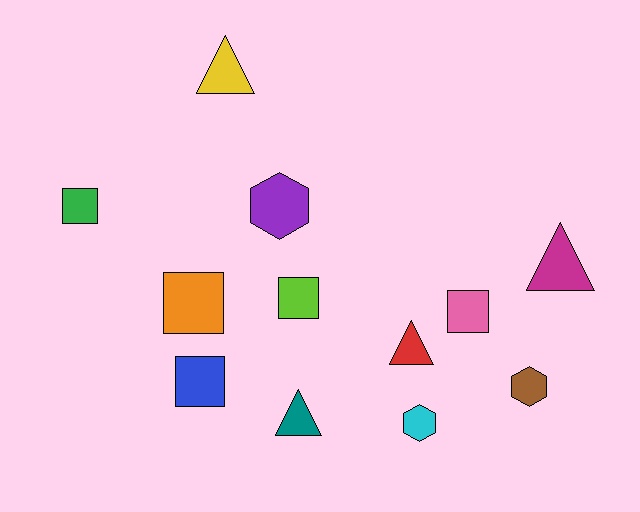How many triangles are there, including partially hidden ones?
There are 4 triangles.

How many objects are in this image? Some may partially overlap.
There are 12 objects.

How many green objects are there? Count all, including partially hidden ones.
There is 1 green object.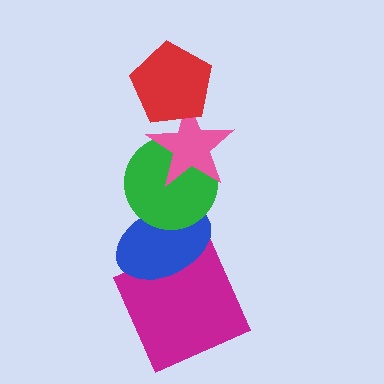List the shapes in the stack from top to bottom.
From top to bottom: the red pentagon, the pink star, the green circle, the blue ellipse, the magenta square.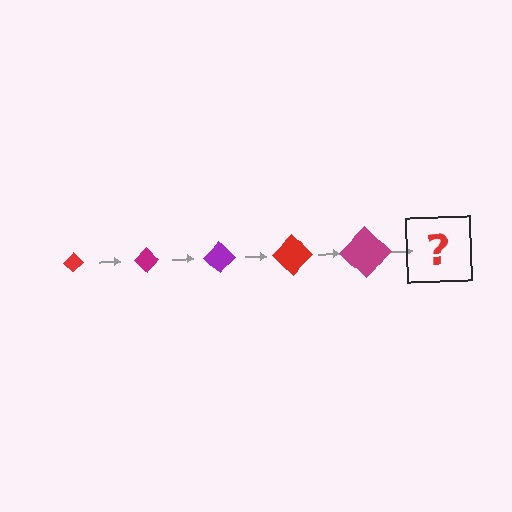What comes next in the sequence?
The next element should be a purple diamond, larger than the previous one.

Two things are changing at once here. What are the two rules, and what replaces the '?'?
The two rules are that the diamond grows larger each step and the color cycles through red, magenta, and purple. The '?' should be a purple diamond, larger than the previous one.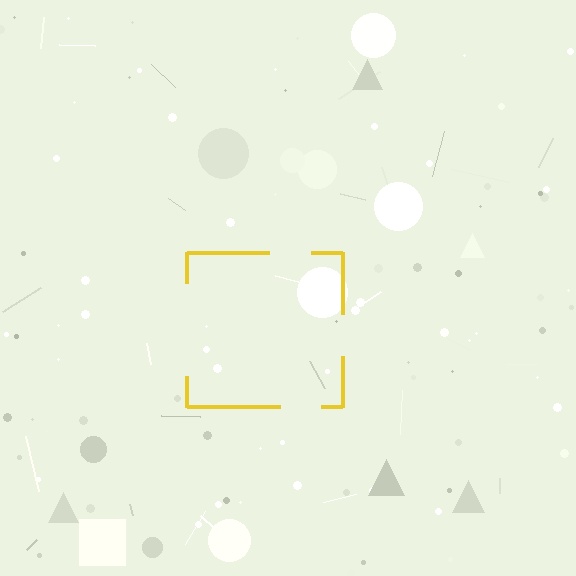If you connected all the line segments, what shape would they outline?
They would outline a square.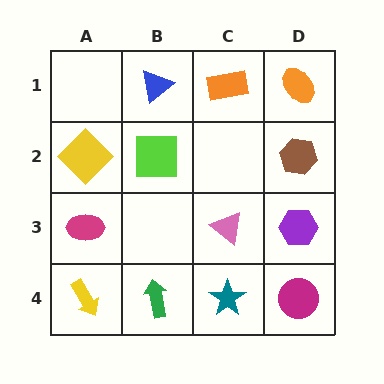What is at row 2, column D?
A brown hexagon.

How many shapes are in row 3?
3 shapes.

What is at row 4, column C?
A teal star.